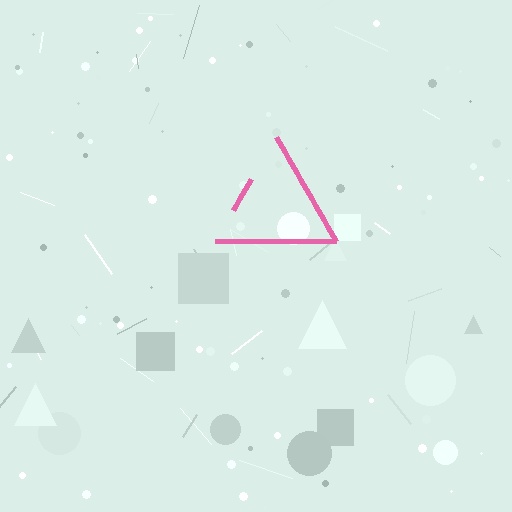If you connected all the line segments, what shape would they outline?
They would outline a triangle.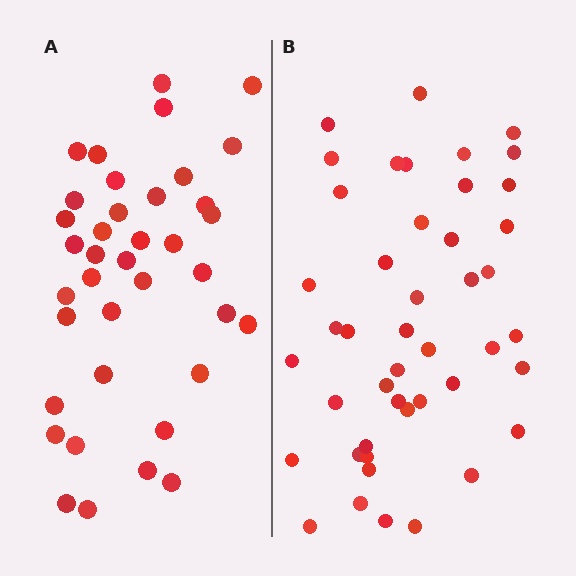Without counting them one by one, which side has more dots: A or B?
Region B (the right region) has more dots.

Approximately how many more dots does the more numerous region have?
Region B has roughly 8 or so more dots than region A.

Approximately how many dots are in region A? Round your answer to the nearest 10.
About 40 dots. (The exact count is 38, which rounds to 40.)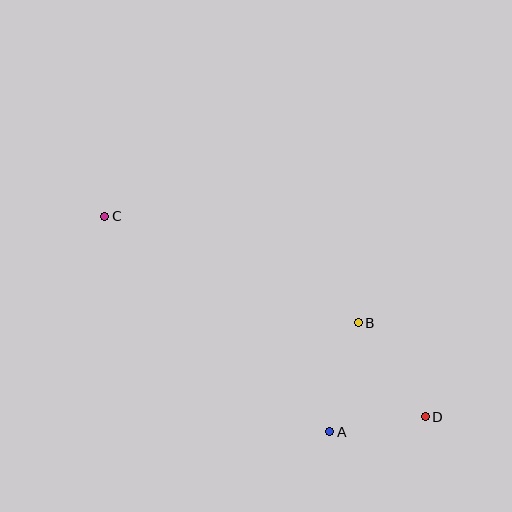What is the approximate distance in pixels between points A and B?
The distance between A and B is approximately 113 pixels.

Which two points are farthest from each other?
Points C and D are farthest from each other.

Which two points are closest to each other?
Points A and D are closest to each other.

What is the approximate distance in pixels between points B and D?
The distance between B and D is approximately 115 pixels.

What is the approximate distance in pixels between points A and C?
The distance between A and C is approximately 312 pixels.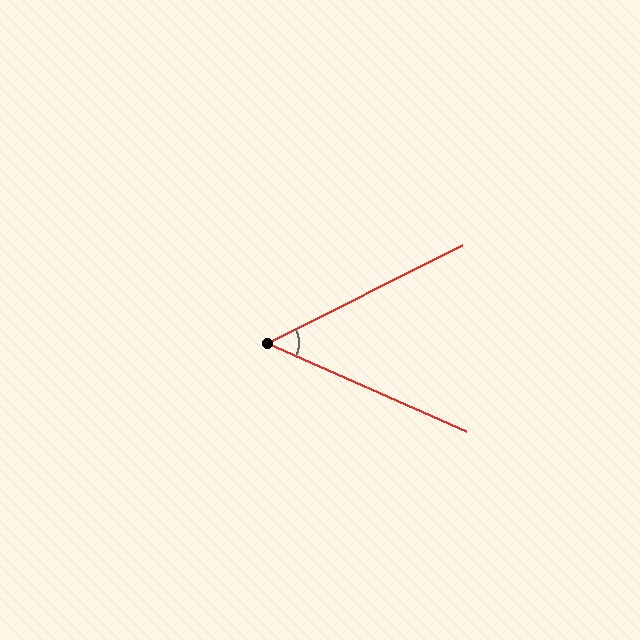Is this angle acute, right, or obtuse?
It is acute.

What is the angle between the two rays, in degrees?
Approximately 51 degrees.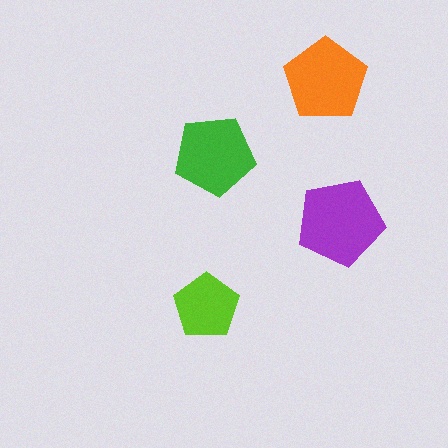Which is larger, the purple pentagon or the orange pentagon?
The purple one.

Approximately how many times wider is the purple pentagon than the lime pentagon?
About 1.5 times wider.